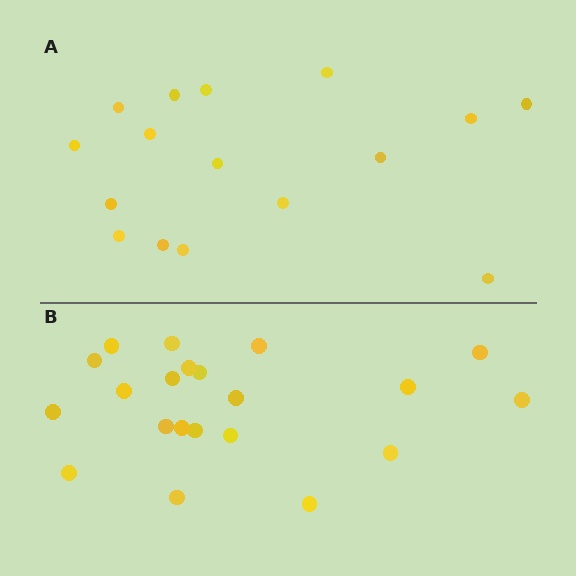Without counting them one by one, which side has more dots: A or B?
Region B (the bottom region) has more dots.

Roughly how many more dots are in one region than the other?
Region B has about 5 more dots than region A.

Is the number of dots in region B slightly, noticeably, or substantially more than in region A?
Region B has noticeably more, but not dramatically so. The ratio is roughly 1.3 to 1.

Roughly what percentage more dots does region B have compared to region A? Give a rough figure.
About 30% more.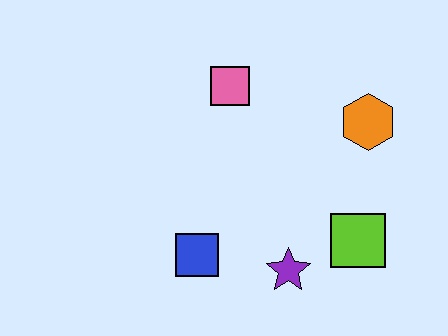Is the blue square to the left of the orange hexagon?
Yes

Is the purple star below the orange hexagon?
Yes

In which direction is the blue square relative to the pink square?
The blue square is below the pink square.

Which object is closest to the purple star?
The lime square is closest to the purple star.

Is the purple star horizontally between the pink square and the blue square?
No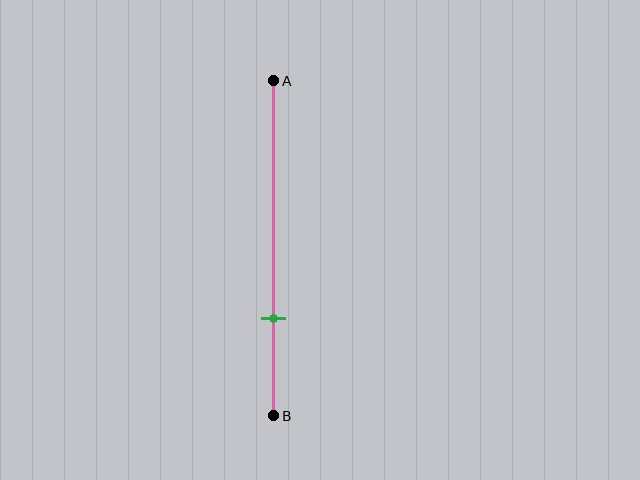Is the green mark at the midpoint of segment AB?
No, the mark is at about 70% from A, not at the 50% midpoint.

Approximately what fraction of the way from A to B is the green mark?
The green mark is approximately 70% of the way from A to B.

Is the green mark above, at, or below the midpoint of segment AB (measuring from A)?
The green mark is below the midpoint of segment AB.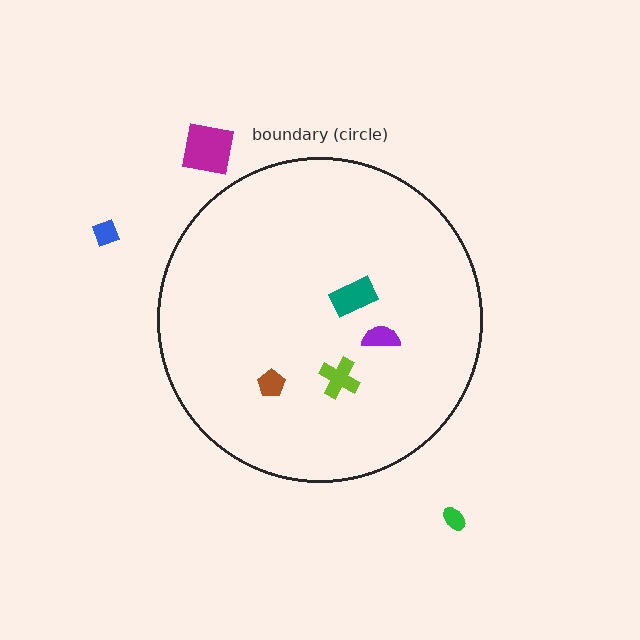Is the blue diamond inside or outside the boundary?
Outside.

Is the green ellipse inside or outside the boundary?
Outside.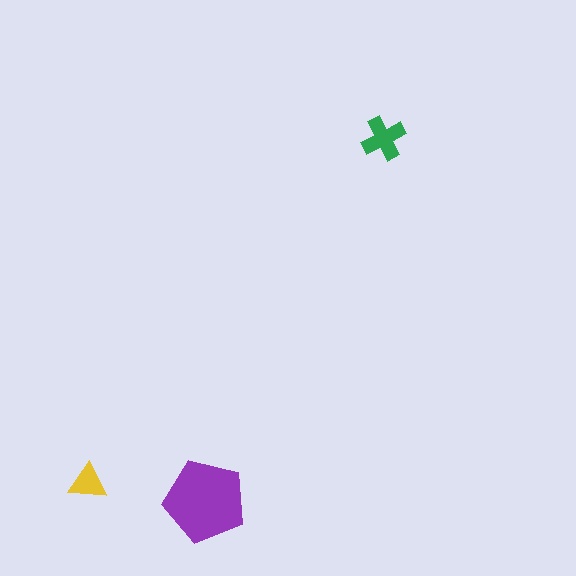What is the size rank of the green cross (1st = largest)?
2nd.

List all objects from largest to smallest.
The purple pentagon, the green cross, the yellow triangle.